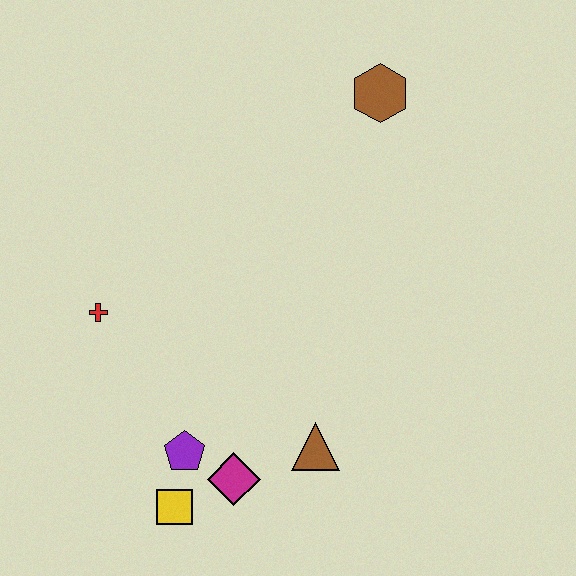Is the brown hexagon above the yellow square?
Yes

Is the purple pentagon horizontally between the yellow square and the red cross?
No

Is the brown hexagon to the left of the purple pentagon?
No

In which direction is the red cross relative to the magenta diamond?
The red cross is above the magenta diamond.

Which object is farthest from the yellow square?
The brown hexagon is farthest from the yellow square.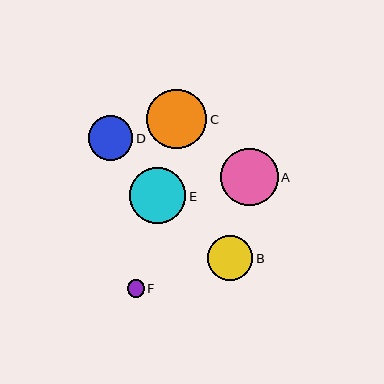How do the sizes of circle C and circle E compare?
Circle C and circle E are approximately the same size.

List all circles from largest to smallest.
From largest to smallest: C, A, E, B, D, F.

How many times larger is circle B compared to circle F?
Circle B is approximately 2.6 times the size of circle F.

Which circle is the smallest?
Circle F is the smallest with a size of approximately 17 pixels.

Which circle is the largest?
Circle C is the largest with a size of approximately 60 pixels.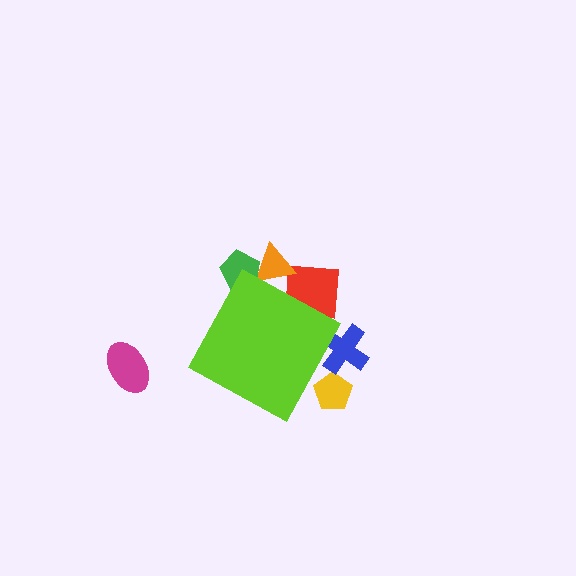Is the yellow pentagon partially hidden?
Yes, the yellow pentagon is partially hidden behind the lime diamond.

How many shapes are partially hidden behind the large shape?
5 shapes are partially hidden.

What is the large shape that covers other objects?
A lime diamond.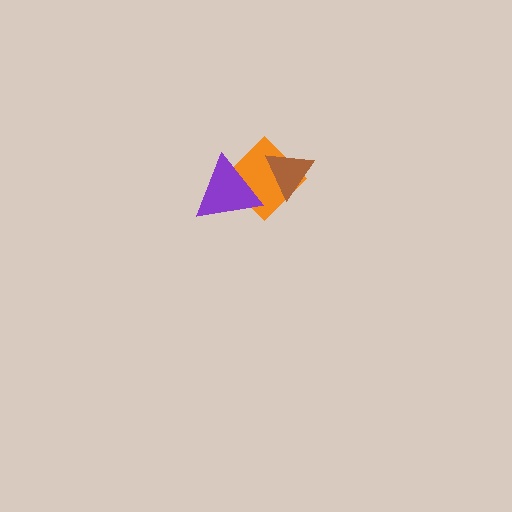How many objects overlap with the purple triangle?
1 object overlaps with the purple triangle.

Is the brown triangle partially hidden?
No, no other shape covers it.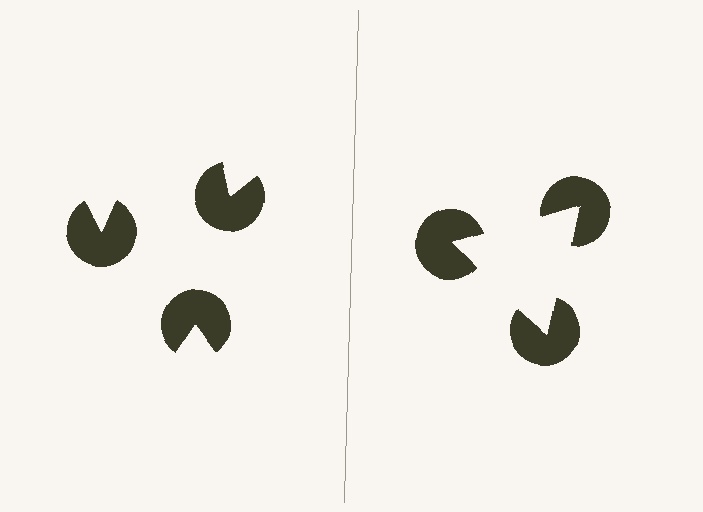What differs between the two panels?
The pac-man discs are positioned identically on both sides; only the wedge orientations differ. On the right they align to a triangle; on the left they are misaligned.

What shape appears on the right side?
An illusory triangle.